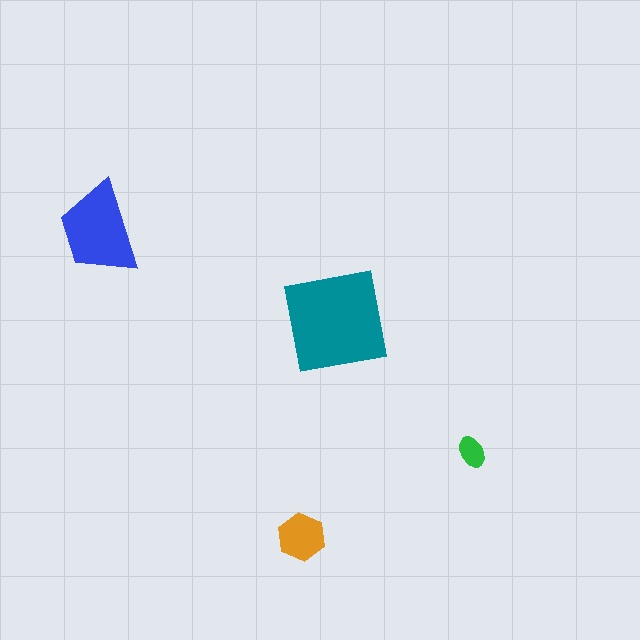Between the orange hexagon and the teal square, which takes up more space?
The teal square.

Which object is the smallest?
The green ellipse.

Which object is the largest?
The teal square.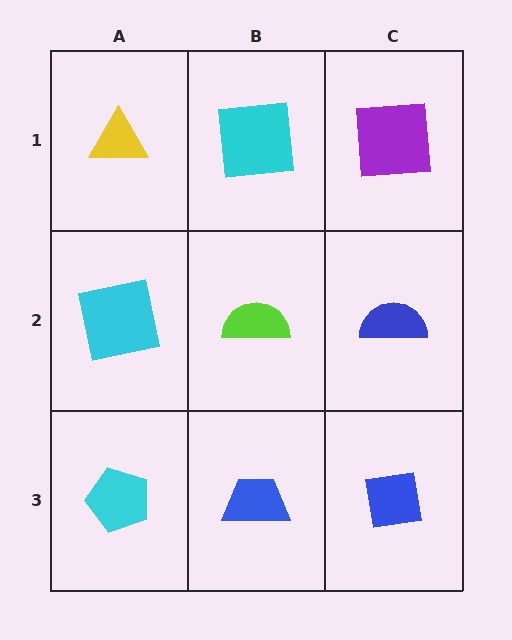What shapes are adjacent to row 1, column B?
A lime semicircle (row 2, column B), a yellow triangle (row 1, column A), a purple square (row 1, column C).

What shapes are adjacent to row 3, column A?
A cyan square (row 2, column A), a blue trapezoid (row 3, column B).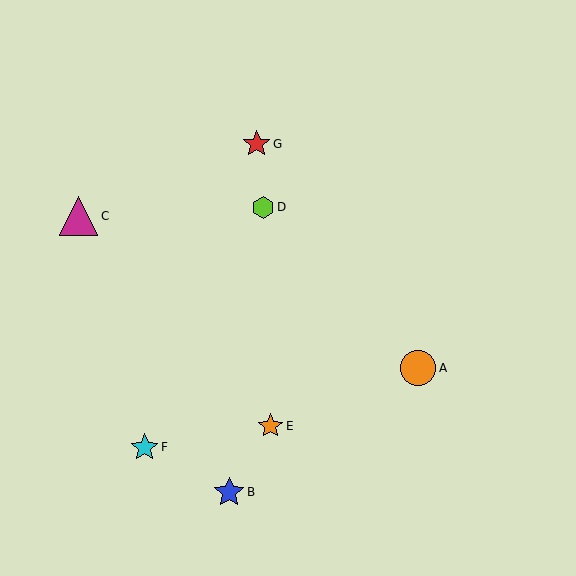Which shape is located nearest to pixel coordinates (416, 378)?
The orange circle (labeled A) at (418, 368) is nearest to that location.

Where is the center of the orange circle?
The center of the orange circle is at (418, 368).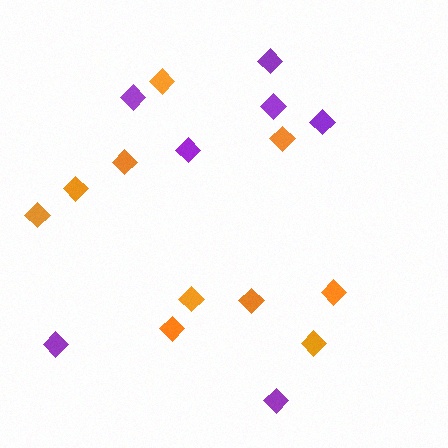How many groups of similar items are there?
There are 2 groups: one group of purple diamonds (7) and one group of orange diamonds (10).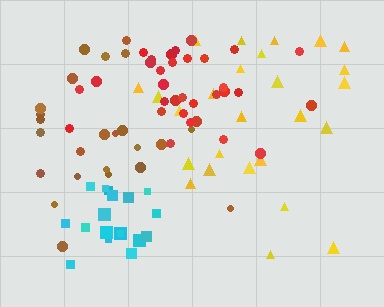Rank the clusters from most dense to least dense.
cyan, red, brown, yellow.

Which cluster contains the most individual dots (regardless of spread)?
Red (32).